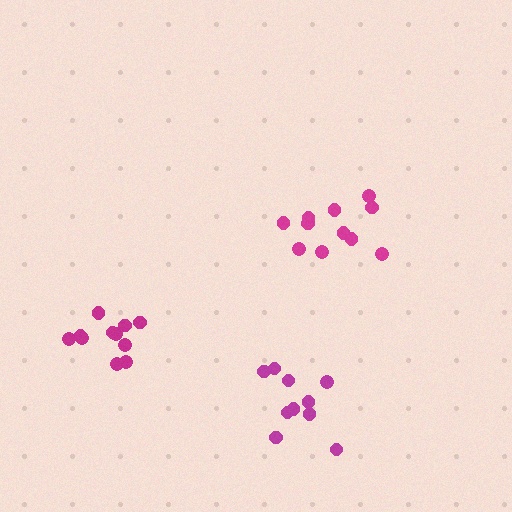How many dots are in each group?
Group 1: 11 dots, Group 2: 10 dots, Group 3: 11 dots (32 total).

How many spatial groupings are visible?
There are 3 spatial groupings.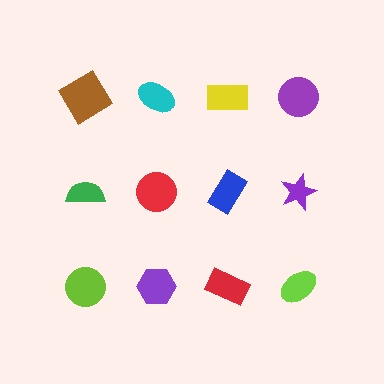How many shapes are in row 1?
4 shapes.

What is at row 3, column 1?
A lime circle.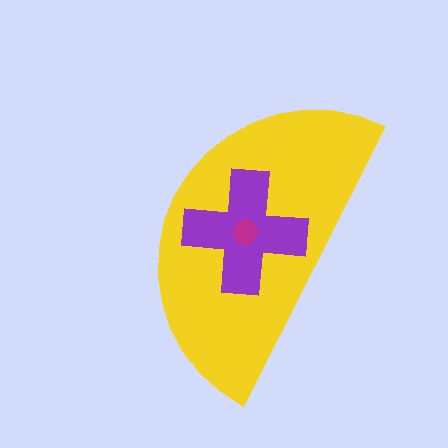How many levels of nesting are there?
3.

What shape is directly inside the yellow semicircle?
The purple cross.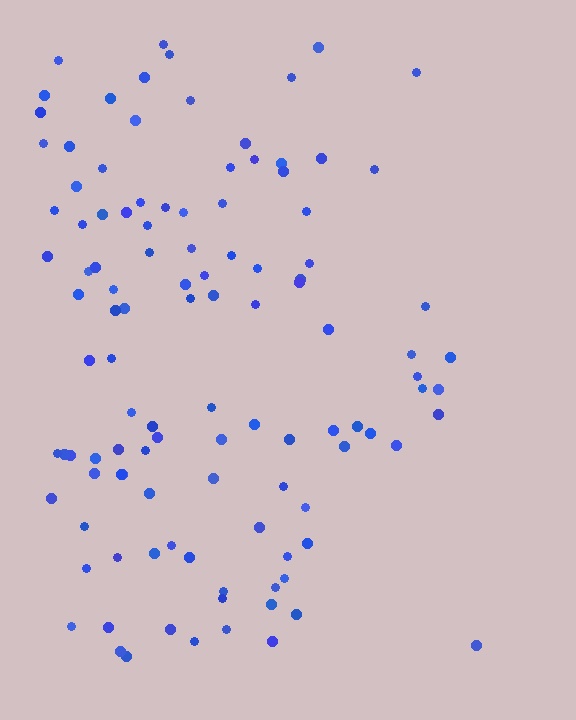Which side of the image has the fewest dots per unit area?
The right.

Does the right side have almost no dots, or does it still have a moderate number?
Still a moderate number, just noticeably fewer than the left.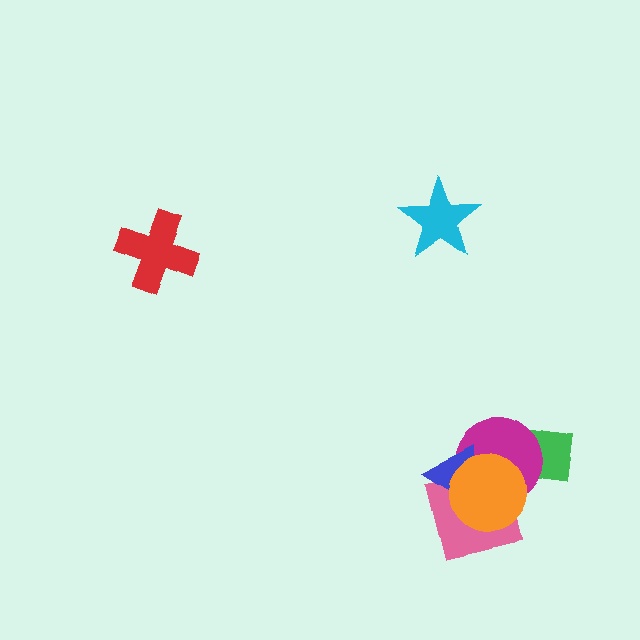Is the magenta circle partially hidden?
Yes, it is partially covered by another shape.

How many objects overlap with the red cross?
0 objects overlap with the red cross.